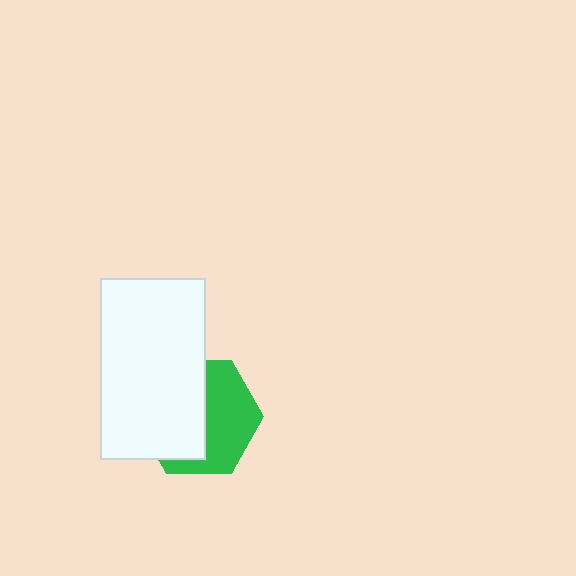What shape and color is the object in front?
The object in front is a white rectangle.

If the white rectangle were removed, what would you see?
You would see the complete green hexagon.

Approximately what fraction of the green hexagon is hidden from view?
Roughly 51% of the green hexagon is hidden behind the white rectangle.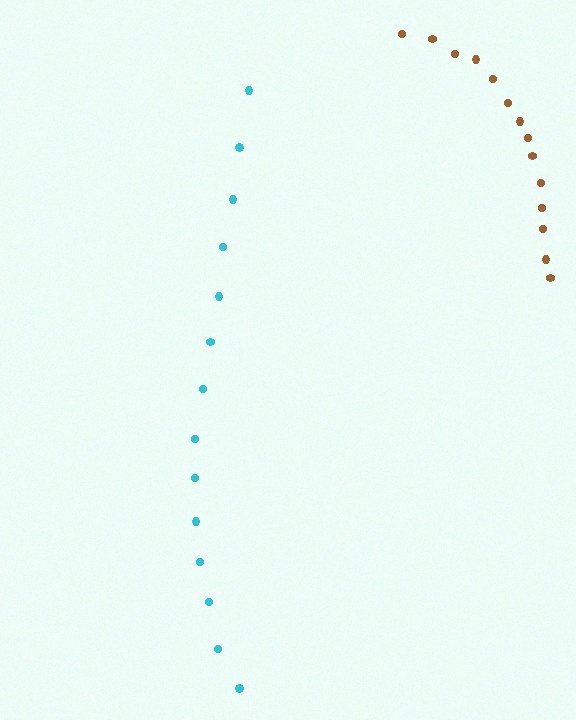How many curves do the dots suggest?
There are 2 distinct paths.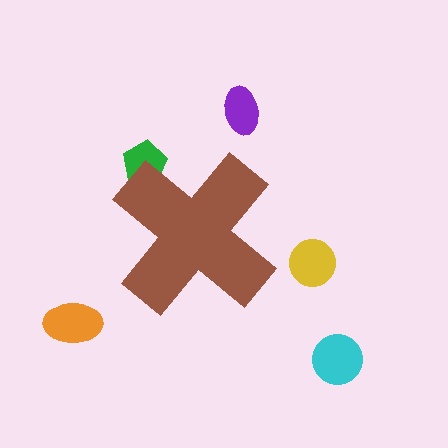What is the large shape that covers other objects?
A brown cross.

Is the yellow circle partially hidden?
No, the yellow circle is fully visible.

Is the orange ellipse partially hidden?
No, the orange ellipse is fully visible.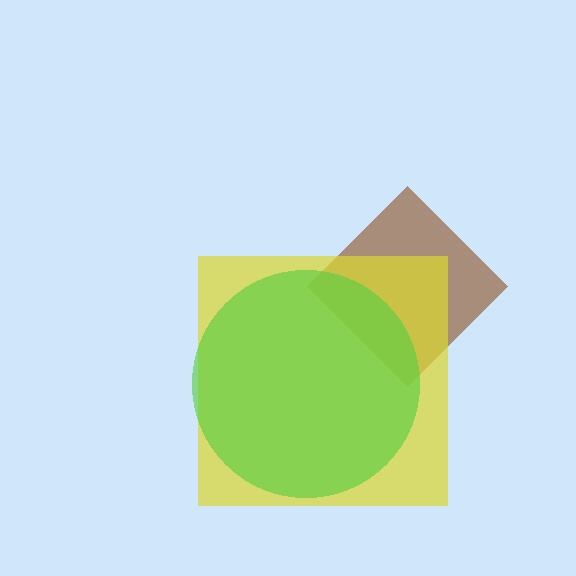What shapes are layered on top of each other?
The layered shapes are: a brown diamond, a yellow square, a lime circle.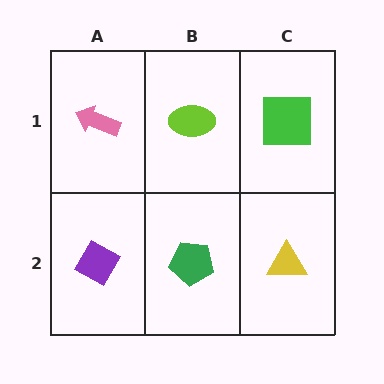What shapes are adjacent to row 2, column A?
A pink arrow (row 1, column A), a green pentagon (row 2, column B).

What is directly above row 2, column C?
A green square.